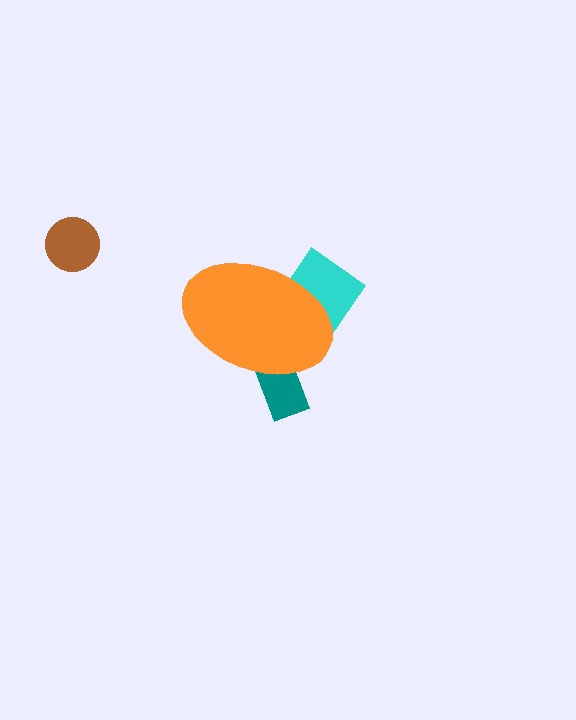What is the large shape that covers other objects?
An orange ellipse.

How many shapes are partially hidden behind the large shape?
2 shapes are partially hidden.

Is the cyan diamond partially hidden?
Yes, the cyan diamond is partially hidden behind the orange ellipse.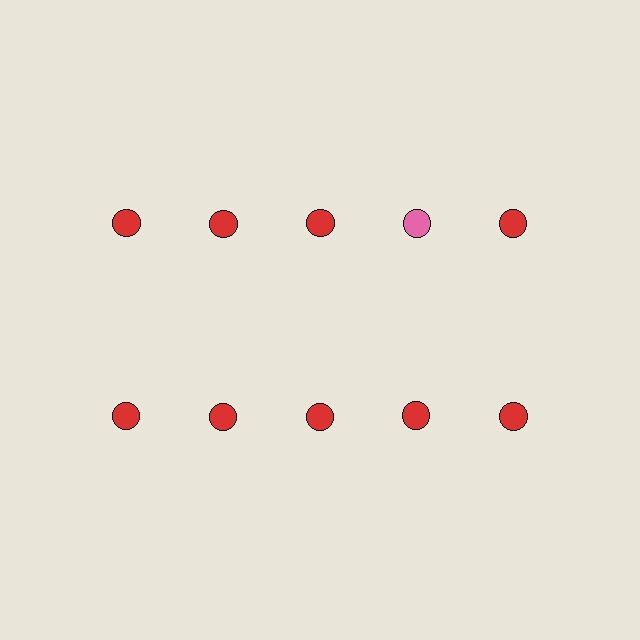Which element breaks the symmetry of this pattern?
The pink circle in the top row, second from right column breaks the symmetry. All other shapes are red circles.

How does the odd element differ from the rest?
It has a different color: pink instead of red.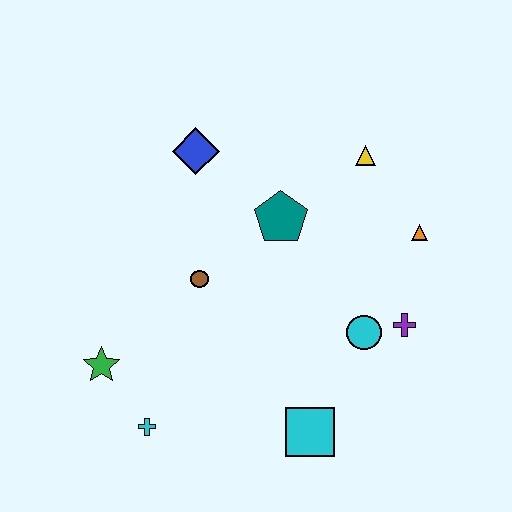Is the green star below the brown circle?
Yes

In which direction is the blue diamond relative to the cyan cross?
The blue diamond is above the cyan cross.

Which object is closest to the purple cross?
The cyan circle is closest to the purple cross.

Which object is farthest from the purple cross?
The green star is farthest from the purple cross.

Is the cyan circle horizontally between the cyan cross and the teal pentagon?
No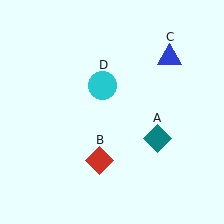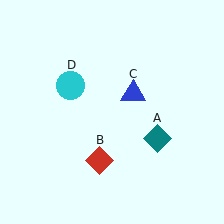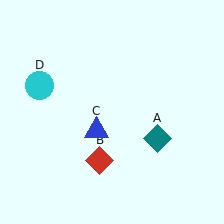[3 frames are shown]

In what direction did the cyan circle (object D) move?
The cyan circle (object D) moved left.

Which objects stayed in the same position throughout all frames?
Teal diamond (object A) and red diamond (object B) remained stationary.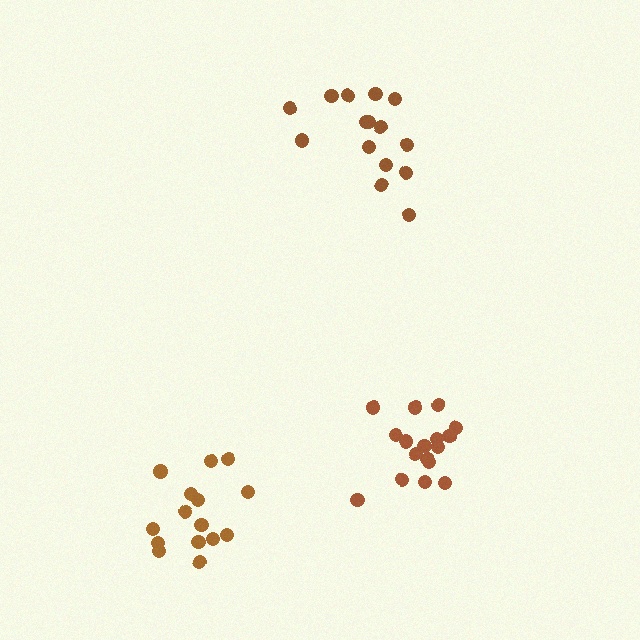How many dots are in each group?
Group 1: 15 dots, Group 2: 17 dots, Group 3: 15 dots (47 total).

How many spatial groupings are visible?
There are 3 spatial groupings.